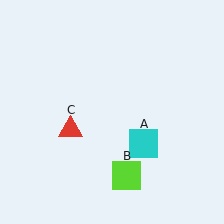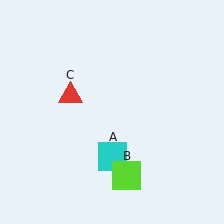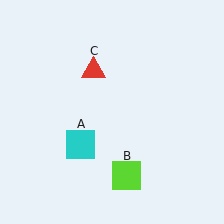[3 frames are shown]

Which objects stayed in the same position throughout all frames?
Lime square (object B) remained stationary.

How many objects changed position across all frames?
2 objects changed position: cyan square (object A), red triangle (object C).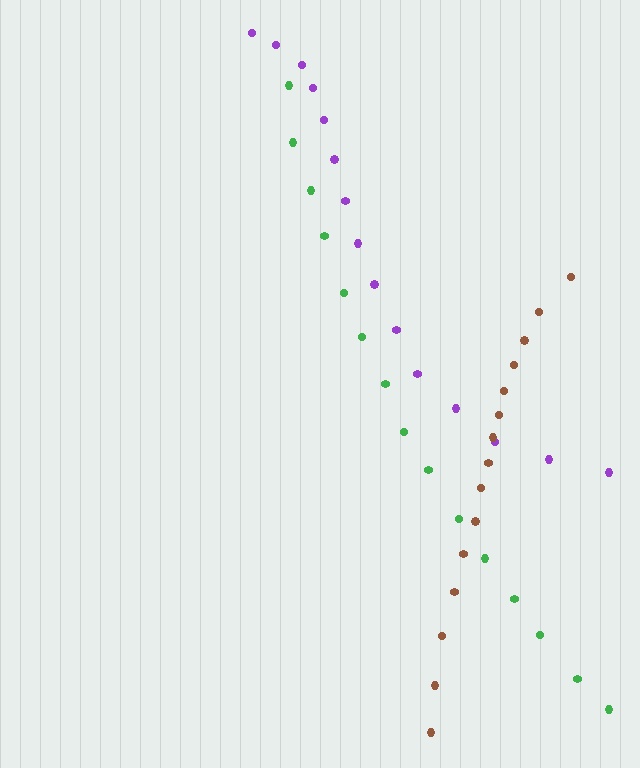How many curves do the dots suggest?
There are 3 distinct paths.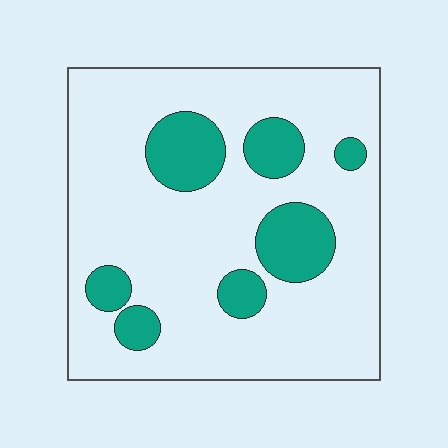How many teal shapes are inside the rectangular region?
7.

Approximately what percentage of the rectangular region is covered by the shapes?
Approximately 20%.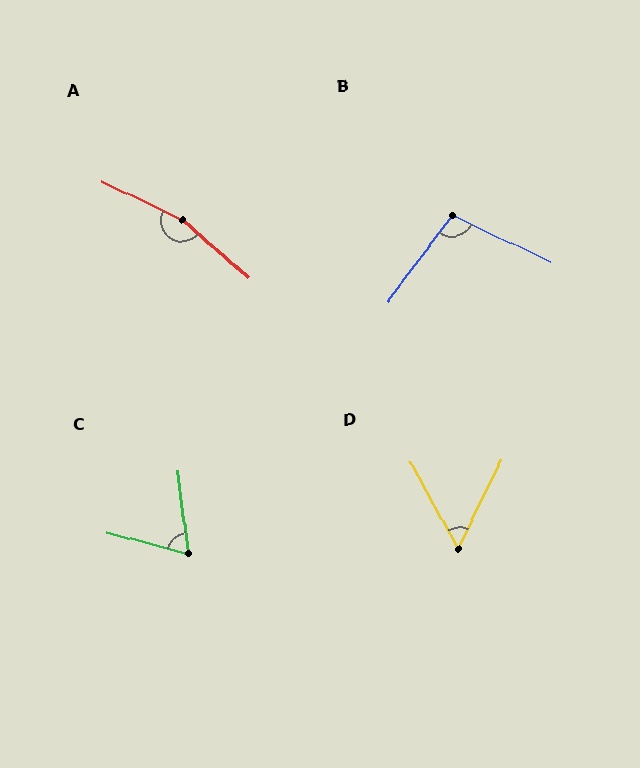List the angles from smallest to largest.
D (54°), C (68°), B (101°), A (164°).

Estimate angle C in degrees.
Approximately 68 degrees.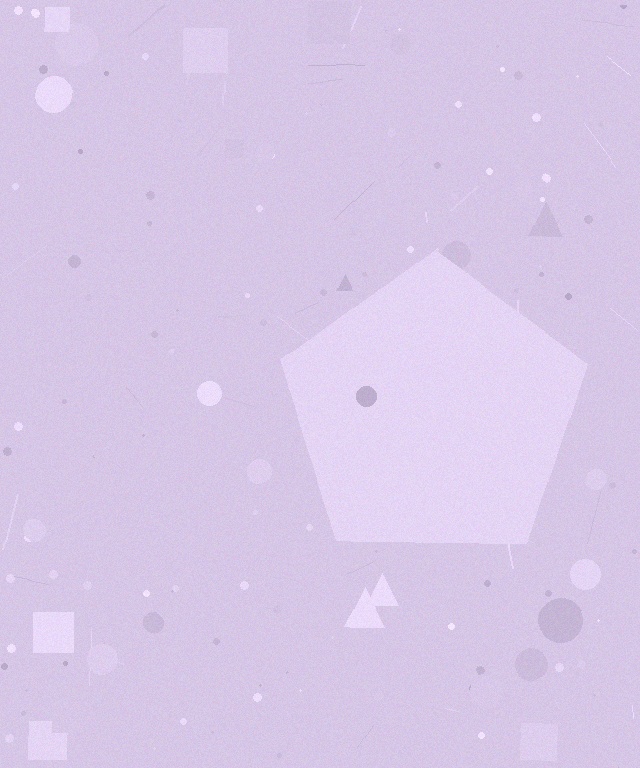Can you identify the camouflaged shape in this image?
The camouflaged shape is a pentagon.